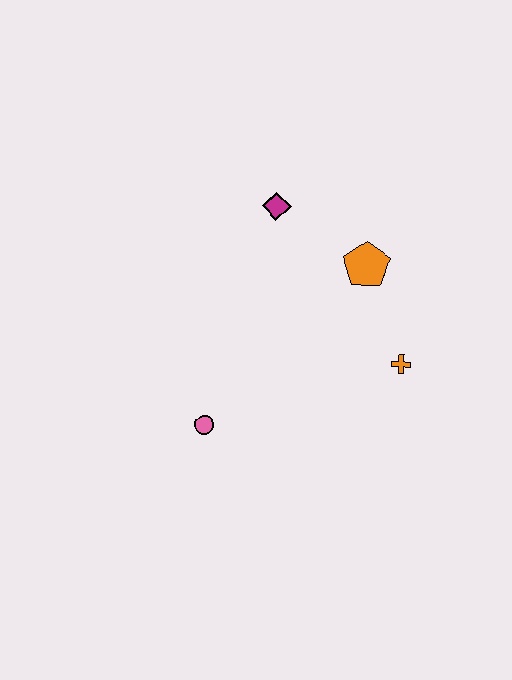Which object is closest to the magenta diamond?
The orange pentagon is closest to the magenta diamond.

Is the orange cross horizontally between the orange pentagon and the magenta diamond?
No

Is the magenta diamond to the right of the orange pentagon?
No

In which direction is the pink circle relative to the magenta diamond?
The pink circle is below the magenta diamond.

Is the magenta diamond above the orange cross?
Yes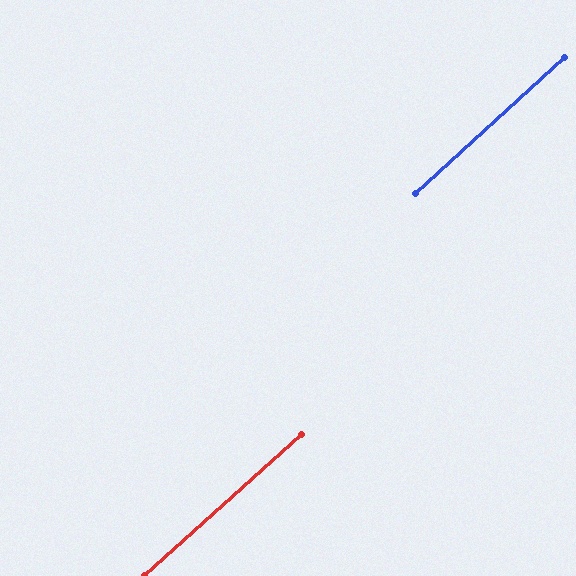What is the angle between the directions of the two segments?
Approximately 1 degree.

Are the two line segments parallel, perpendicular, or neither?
Parallel — their directions differ by only 0.6°.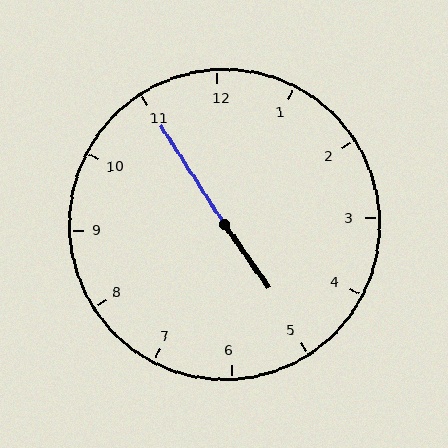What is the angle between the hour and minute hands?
Approximately 178 degrees.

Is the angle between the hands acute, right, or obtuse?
It is obtuse.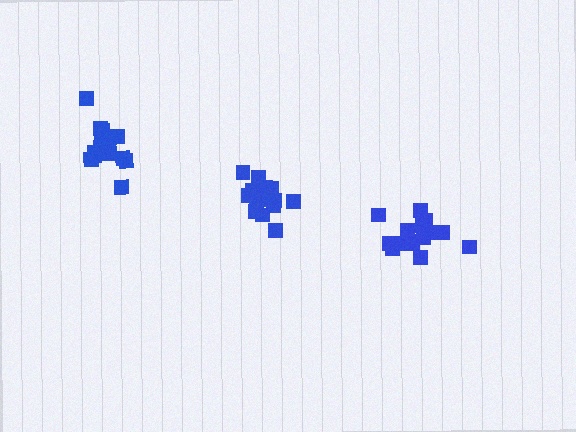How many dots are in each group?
Group 1: 15 dots, Group 2: 16 dots, Group 3: 17 dots (48 total).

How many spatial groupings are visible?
There are 3 spatial groupings.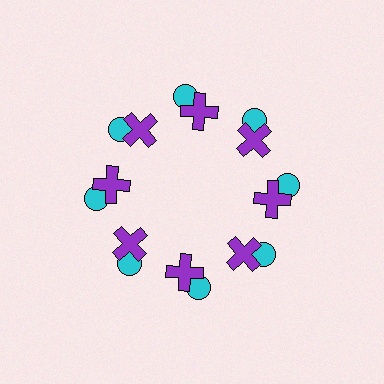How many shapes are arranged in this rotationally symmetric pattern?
There are 16 shapes, arranged in 8 groups of 2.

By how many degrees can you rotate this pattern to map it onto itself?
The pattern maps onto itself every 45 degrees of rotation.